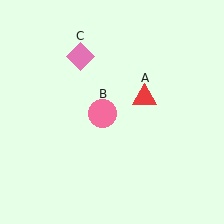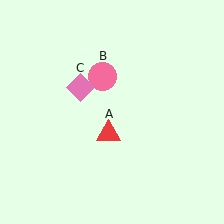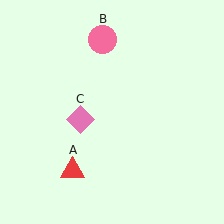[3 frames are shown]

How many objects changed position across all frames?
3 objects changed position: red triangle (object A), pink circle (object B), pink diamond (object C).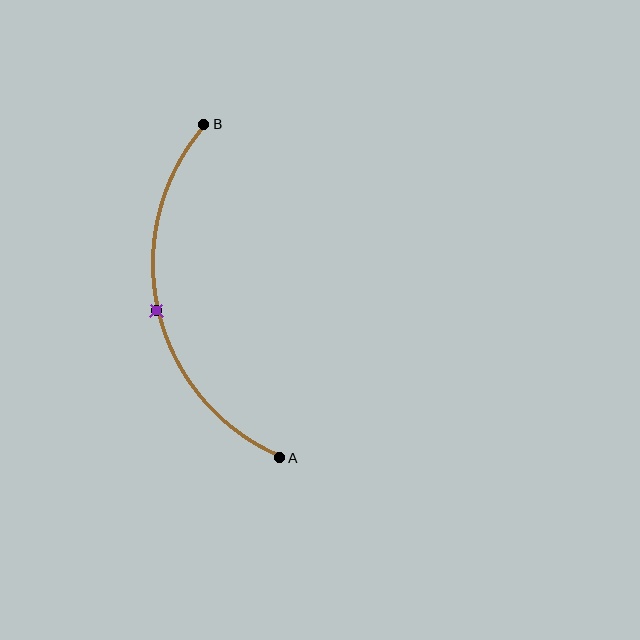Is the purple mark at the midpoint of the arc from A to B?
Yes. The purple mark lies on the arc at equal arc-length from both A and B — it is the arc midpoint.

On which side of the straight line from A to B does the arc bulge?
The arc bulges to the left of the straight line connecting A and B.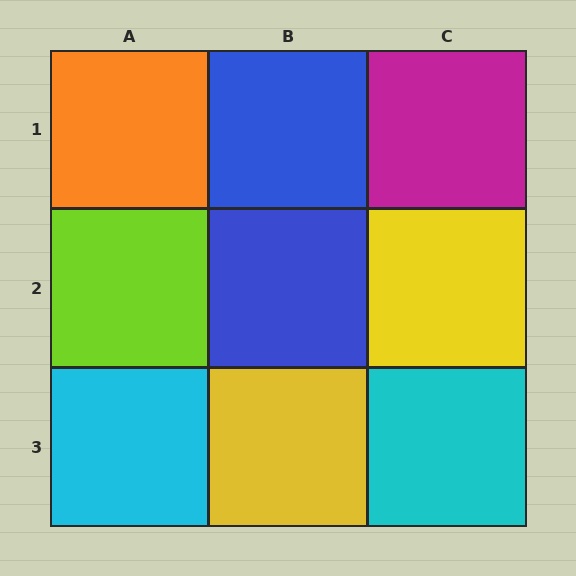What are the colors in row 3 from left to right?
Cyan, yellow, cyan.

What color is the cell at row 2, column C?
Yellow.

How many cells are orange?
1 cell is orange.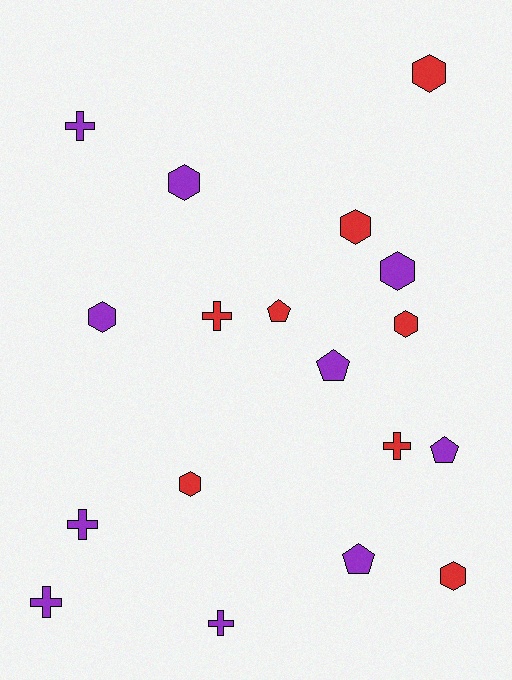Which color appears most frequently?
Purple, with 10 objects.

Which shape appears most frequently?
Hexagon, with 8 objects.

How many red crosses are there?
There are 2 red crosses.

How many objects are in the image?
There are 18 objects.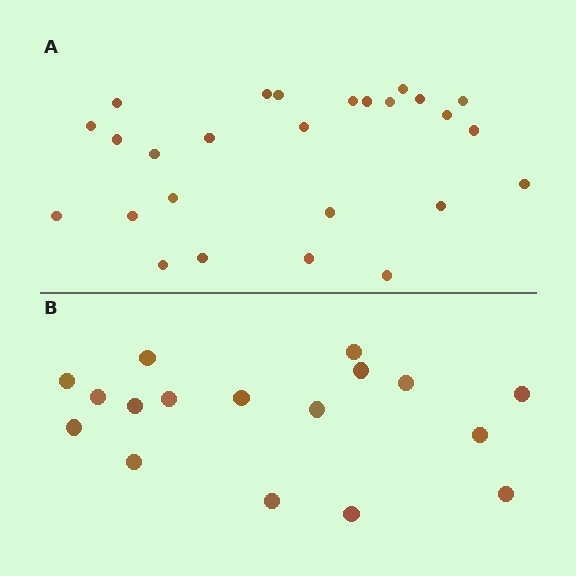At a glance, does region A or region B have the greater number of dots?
Region A (the top region) has more dots.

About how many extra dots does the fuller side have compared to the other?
Region A has roughly 8 or so more dots than region B.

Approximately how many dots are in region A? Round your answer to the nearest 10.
About 30 dots. (The exact count is 26, which rounds to 30.)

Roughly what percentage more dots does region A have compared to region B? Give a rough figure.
About 55% more.